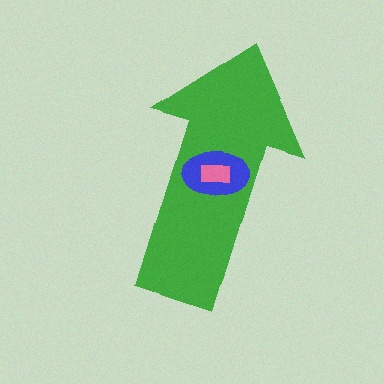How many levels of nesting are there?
3.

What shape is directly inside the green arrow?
The blue ellipse.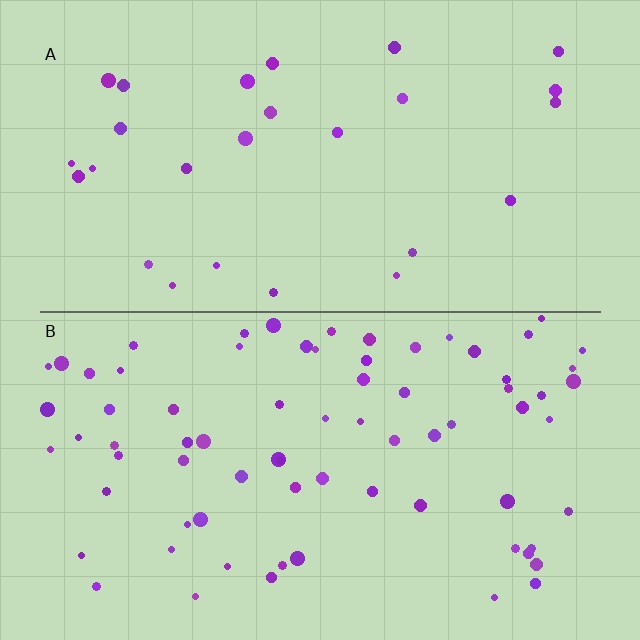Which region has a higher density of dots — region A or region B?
B (the bottom).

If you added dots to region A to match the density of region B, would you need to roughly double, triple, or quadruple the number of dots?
Approximately triple.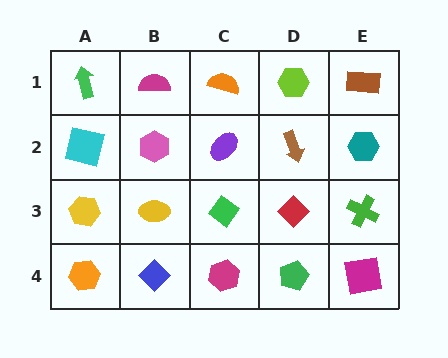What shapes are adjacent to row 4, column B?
A yellow ellipse (row 3, column B), an orange hexagon (row 4, column A), a magenta hexagon (row 4, column C).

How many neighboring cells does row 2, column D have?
4.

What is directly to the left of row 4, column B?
An orange hexagon.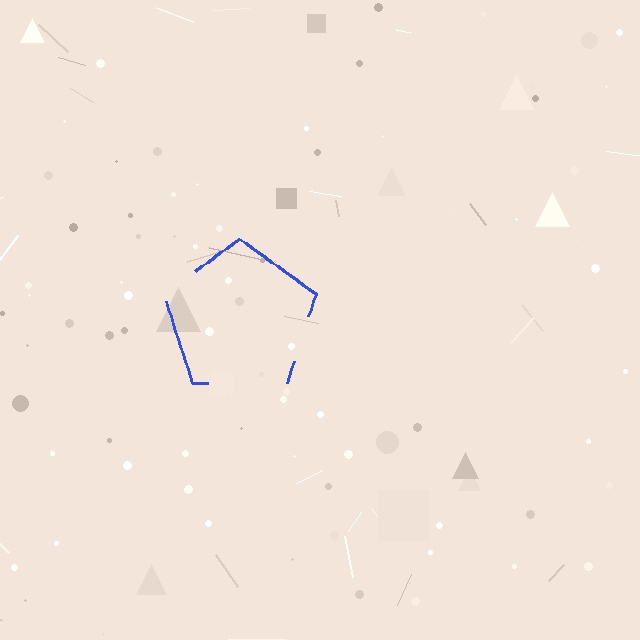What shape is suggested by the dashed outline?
The dashed outline suggests a pentagon.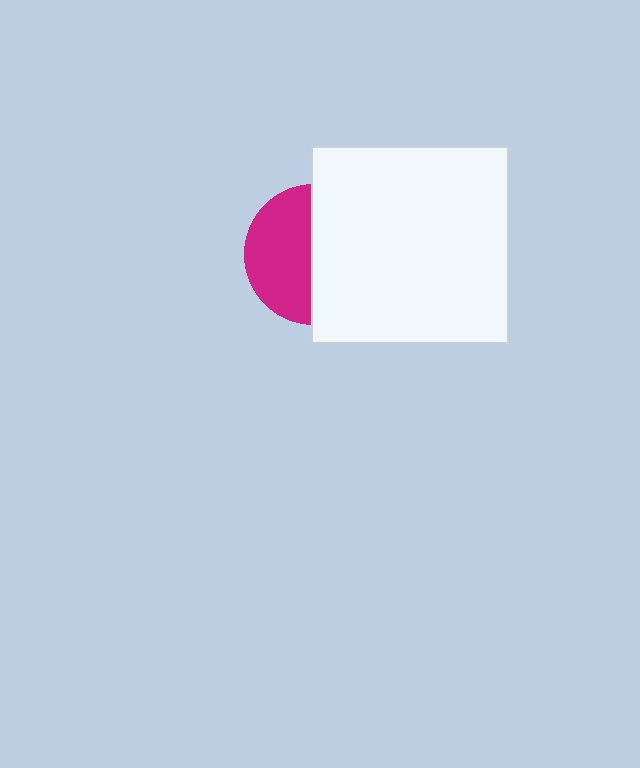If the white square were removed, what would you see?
You would see the complete magenta circle.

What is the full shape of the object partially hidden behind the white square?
The partially hidden object is a magenta circle.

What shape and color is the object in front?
The object in front is a white square.